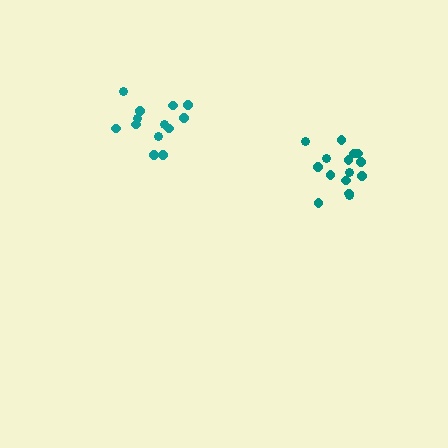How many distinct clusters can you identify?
There are 2 distinct clusters.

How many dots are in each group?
Group 1: 15 dots, Group 2: 14 dots (29 total).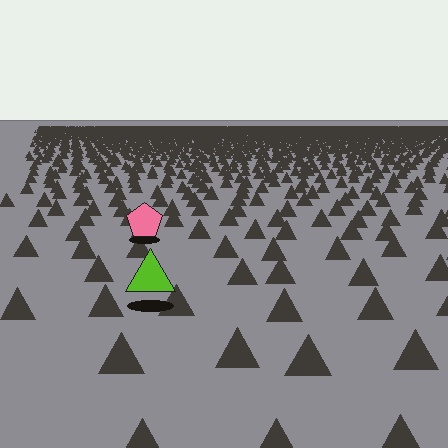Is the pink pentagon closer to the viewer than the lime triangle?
No. The lime triangle is closer — you can tell from the texture gradient: the ground texture is coarser near it.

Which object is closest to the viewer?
The lime triangle is closest. The texture marks near it are larger and more spread out.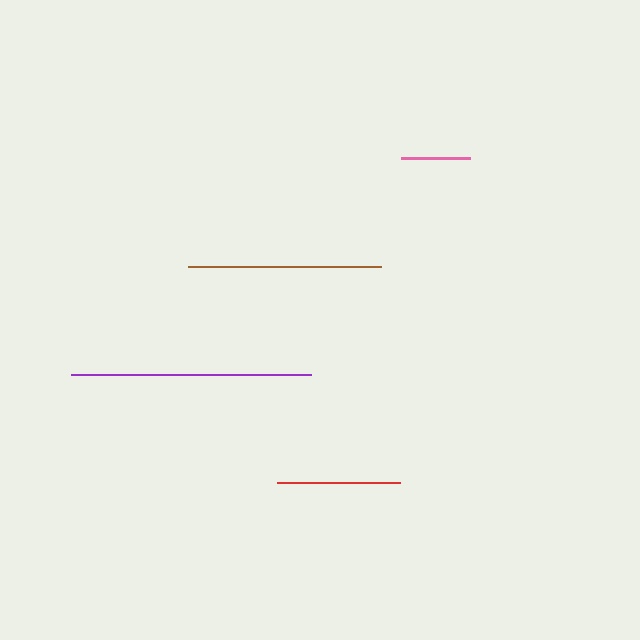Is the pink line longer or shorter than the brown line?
The brown line is longer than the pink line.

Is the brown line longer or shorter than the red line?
The brown line is longer than the red line.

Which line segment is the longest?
The purple line is the longest at approximately 240 pixels.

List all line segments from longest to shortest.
From longest to shortest: purple, brown, red, pink.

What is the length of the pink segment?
The pink segment is approximately 69 pixels long.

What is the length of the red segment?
The red segment is approximately 123 pixels long.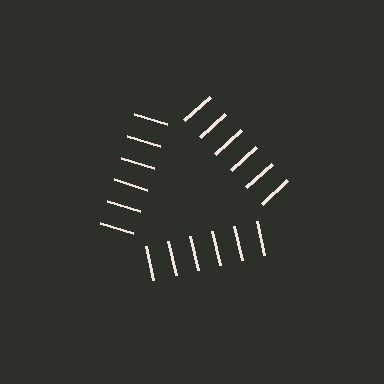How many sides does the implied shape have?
3 sides — the line-ends trace a triangle.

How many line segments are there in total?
18 — 6 along each of the 3 edges.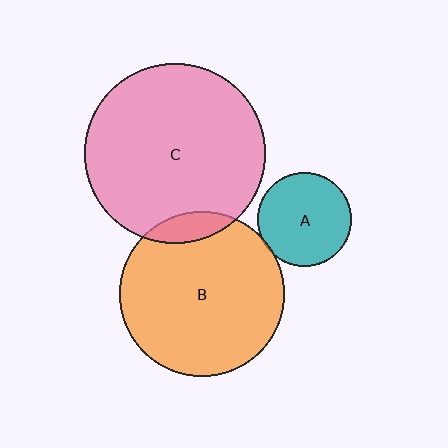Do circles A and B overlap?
Yes.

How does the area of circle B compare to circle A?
Approximately 3.1 times.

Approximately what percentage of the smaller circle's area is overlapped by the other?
Approximately 5%.